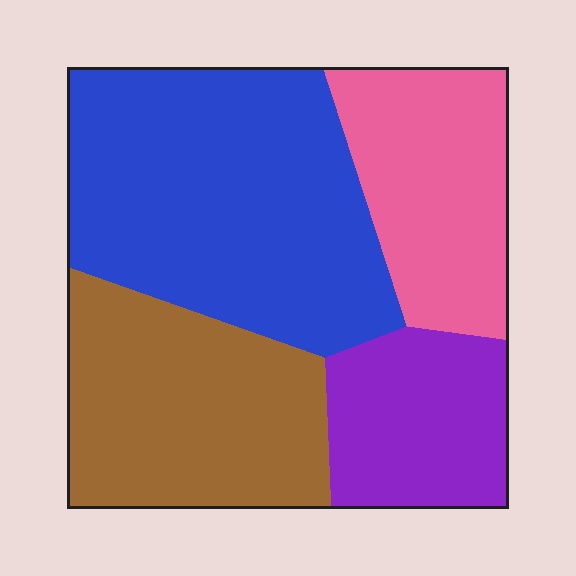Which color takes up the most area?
Blue, at roughly 40%.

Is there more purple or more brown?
Brown.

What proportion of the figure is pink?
Pink covers 20% of the figure.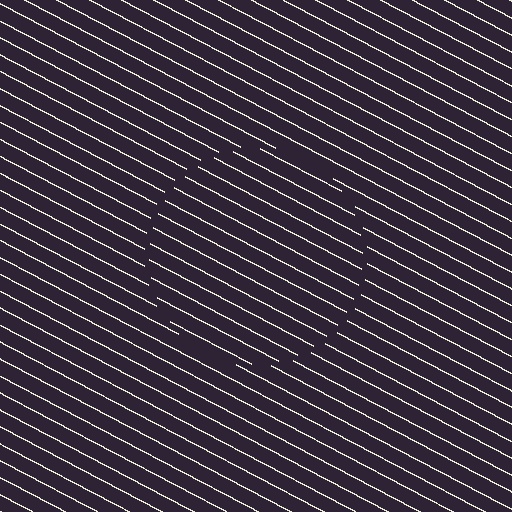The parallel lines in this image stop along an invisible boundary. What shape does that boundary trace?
An illusory circle. The interior of the shape contains the same grating, shifted by half a period — the contour is defined by the phase discontinuity where line-ends from the inner and outer gratings abut.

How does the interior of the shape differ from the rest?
The interior of the shape contains the same grating, shifted by half a period — the contour is defined by the phase discontinuity where line-ends from the inner and outer gratings abut.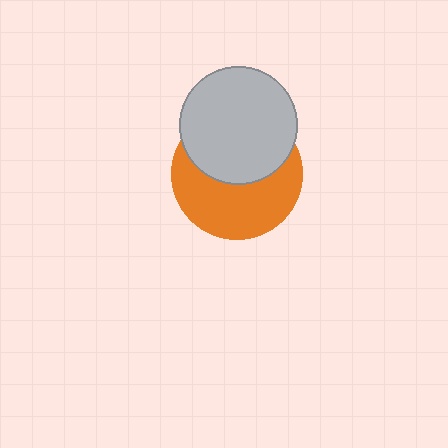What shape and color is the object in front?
The object in front is a light gray circle.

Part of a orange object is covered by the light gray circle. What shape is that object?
It is a circle.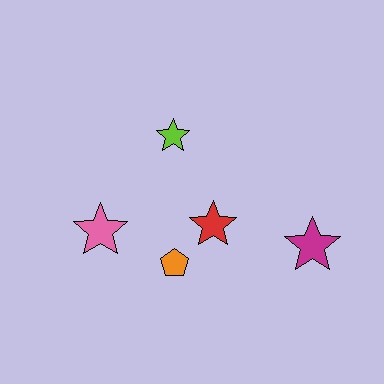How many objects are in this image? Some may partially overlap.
There are 5 objects.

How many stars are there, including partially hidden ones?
There are 4 stars.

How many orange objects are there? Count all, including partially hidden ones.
There is 1 orange object.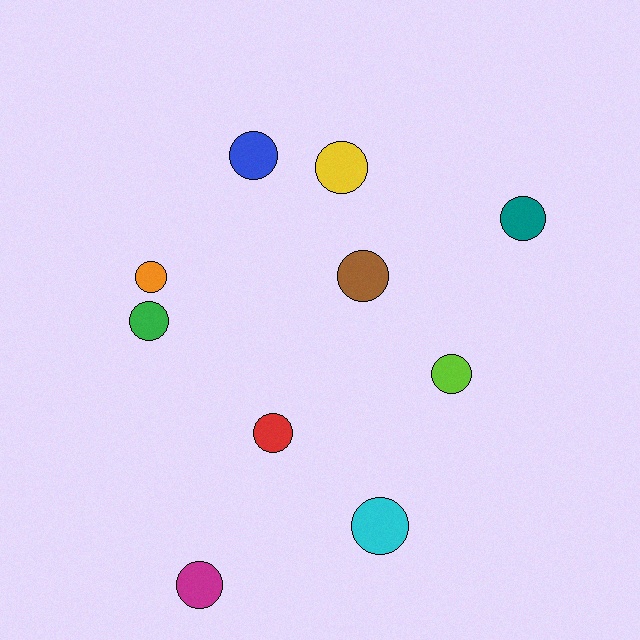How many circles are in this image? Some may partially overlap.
There are 10 circles.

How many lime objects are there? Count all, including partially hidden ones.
There is 1 lime object.